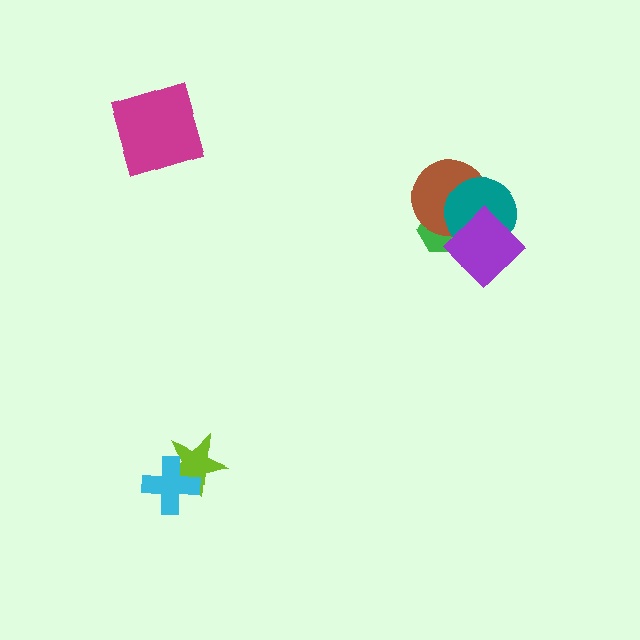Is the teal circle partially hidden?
Yes, it is partially covered by another shape.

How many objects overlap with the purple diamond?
3 objects overlap with the purple diamond.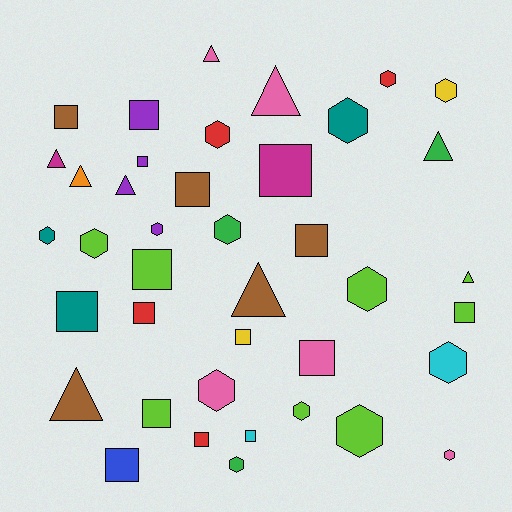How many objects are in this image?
There are 40 objects.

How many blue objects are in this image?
There is 1 blue object.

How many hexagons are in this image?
There are 15 hexagons.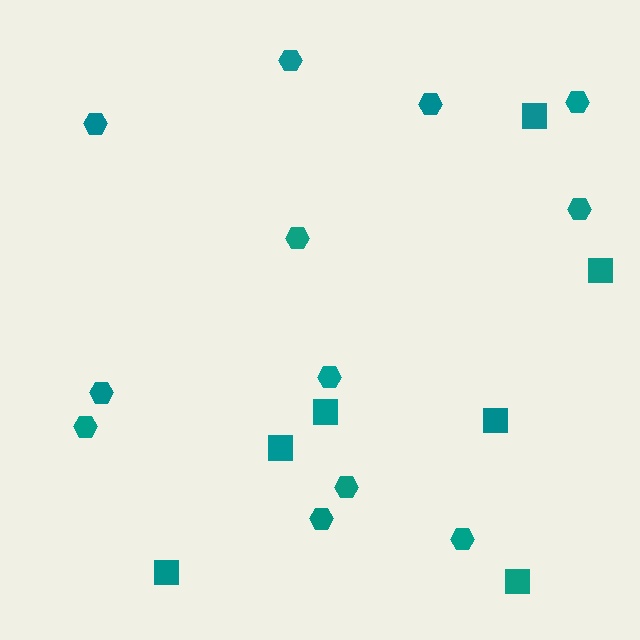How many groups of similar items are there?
There are 2 groups: one group of squares (7) and one group of hexagons (12).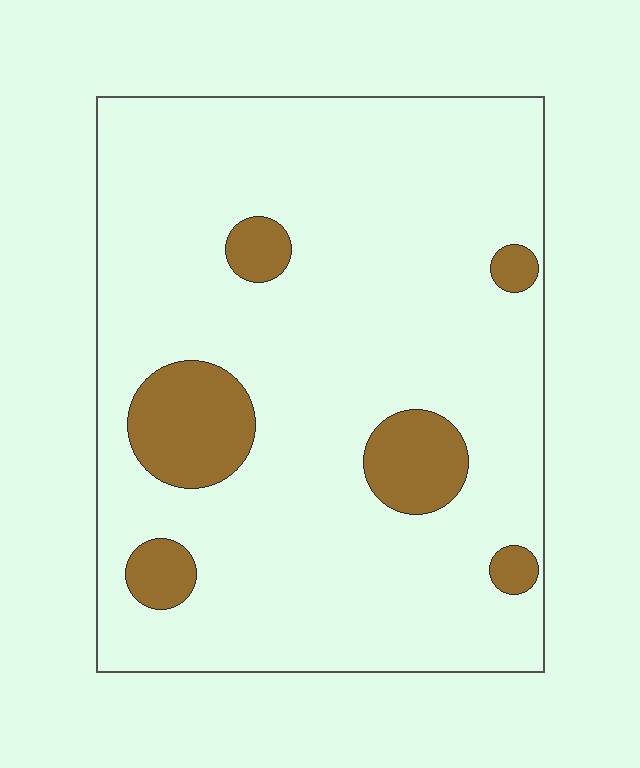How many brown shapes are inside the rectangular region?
6.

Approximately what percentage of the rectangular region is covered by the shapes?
Approximately 15%.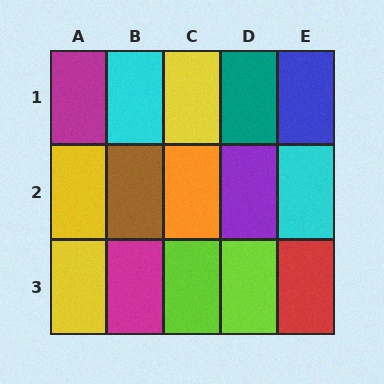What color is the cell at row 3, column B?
Magenta.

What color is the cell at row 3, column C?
Lime.